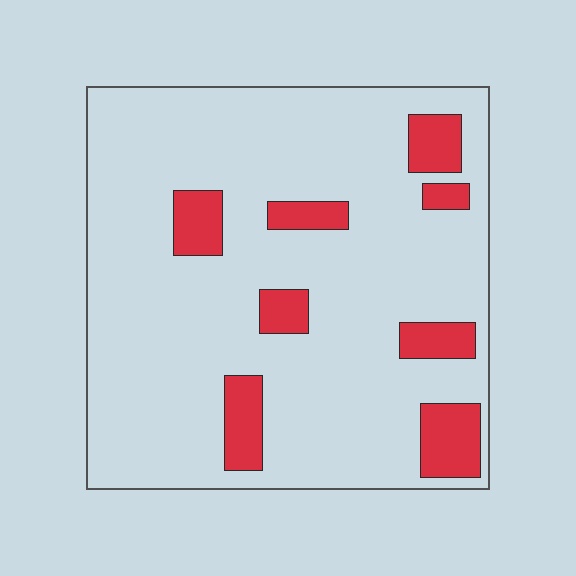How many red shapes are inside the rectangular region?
8.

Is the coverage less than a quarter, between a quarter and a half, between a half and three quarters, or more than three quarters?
Less than a quarter.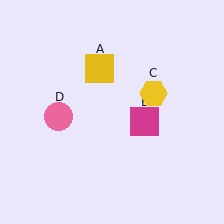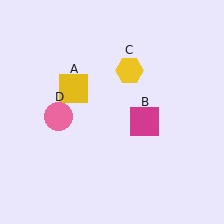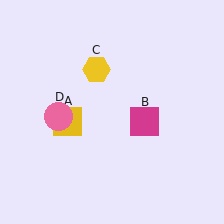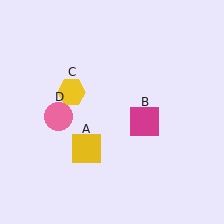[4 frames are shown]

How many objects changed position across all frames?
2 objects changed position: yellow square (object A), yellow hexagon (object C).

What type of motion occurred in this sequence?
The yellow square (object A), yellow hexagon (object C) rotated counterclockwise around the center of the scene.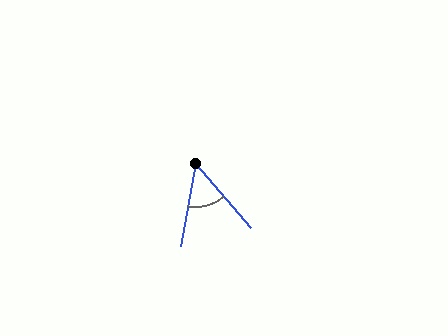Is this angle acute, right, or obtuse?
It is acute.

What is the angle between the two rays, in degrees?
Approximately 51 degrees.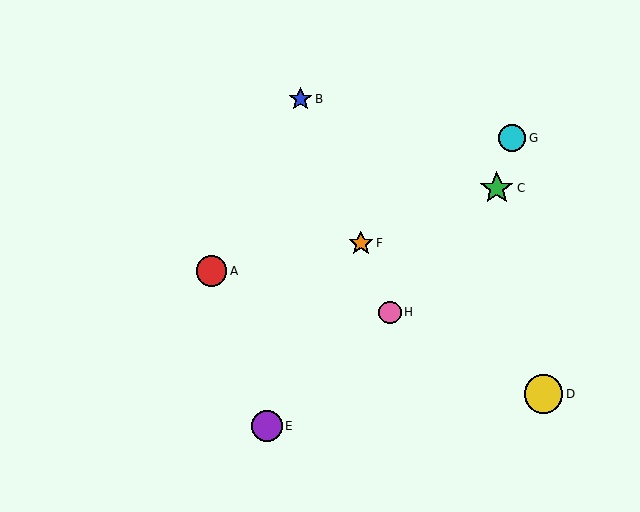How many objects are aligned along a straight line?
3 objects (B, F, H) are aligned along a straight line.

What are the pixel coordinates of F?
Object F is at (361, 243).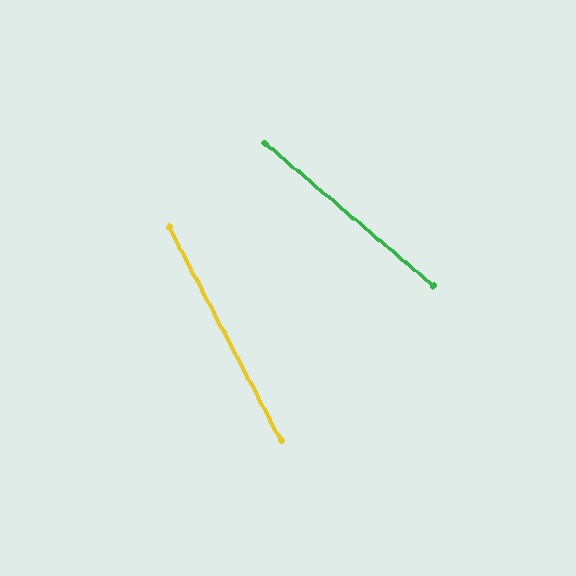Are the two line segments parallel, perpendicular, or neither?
Neither parallel nor perpendicular — they differ by about 22°.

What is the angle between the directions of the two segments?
Approximately 22 degrees.